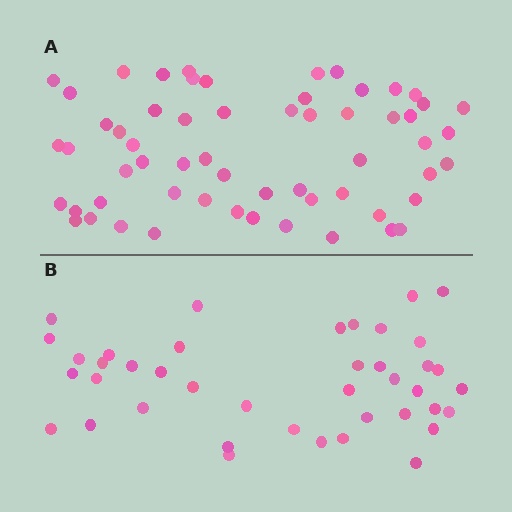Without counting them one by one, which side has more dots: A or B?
Region A (the top region) has more dots.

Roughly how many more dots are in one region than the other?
Region A has approximately 20 more dots than region B.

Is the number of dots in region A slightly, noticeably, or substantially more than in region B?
Region A has noticeably more, but not dramatically so. The ratio is roughly 1.4 to 1.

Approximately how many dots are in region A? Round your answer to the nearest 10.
About 60 dots. (The exact count is 59, which rounds to 60.)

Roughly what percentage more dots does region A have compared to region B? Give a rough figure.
About 45% more.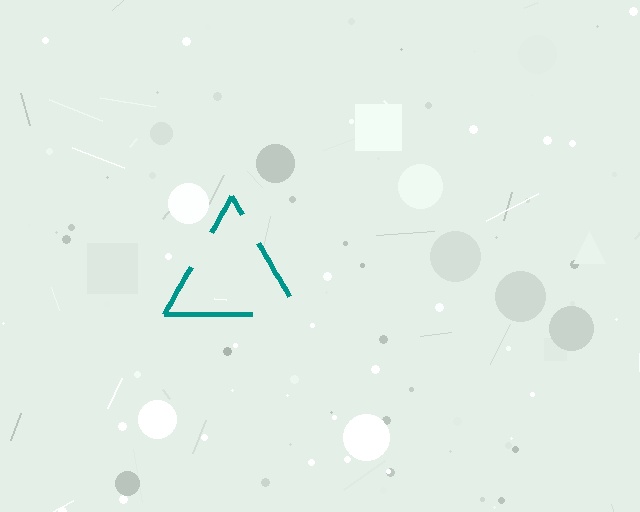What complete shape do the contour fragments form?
The contour fragments form a triangle.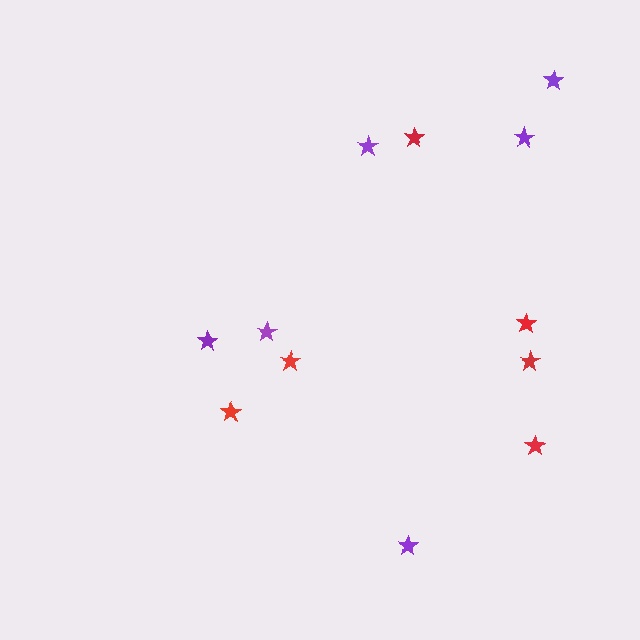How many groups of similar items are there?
There are 2 groups: one group of red stars (6) and one group of purple stars (6).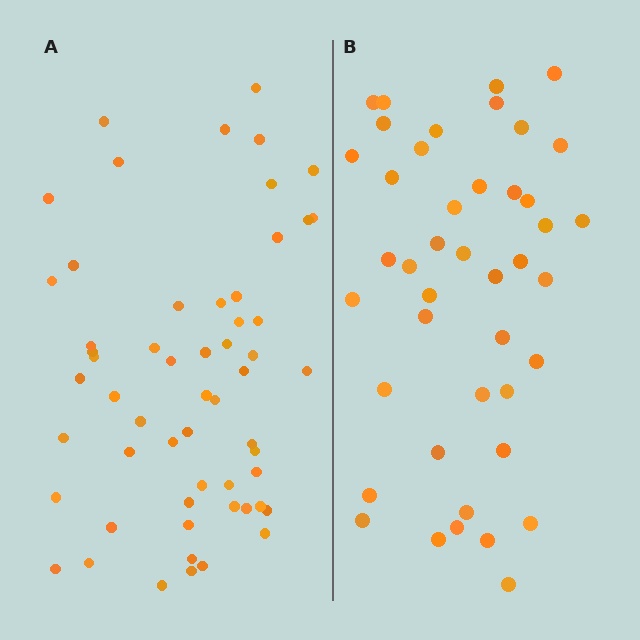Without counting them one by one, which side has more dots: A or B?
Region A (the left region) has more dots.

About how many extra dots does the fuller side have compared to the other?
Region A has approximately 15 more dots than region B.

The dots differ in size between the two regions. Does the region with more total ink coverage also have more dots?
No. Region B has more total ink coverage because its dots are larger, but region A actually contains more individual dots. Total area can be misleading — the number of items is what matters here.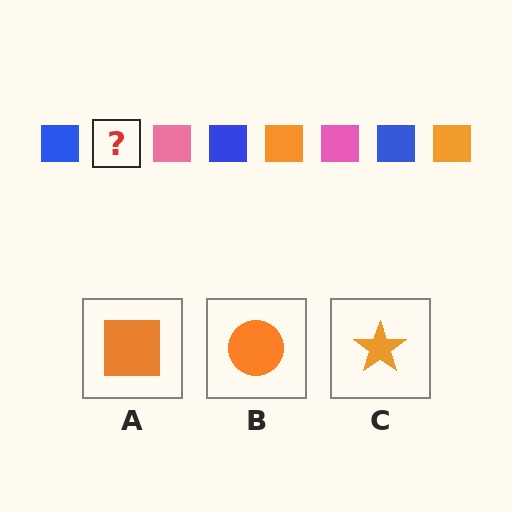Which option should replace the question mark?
Option A.